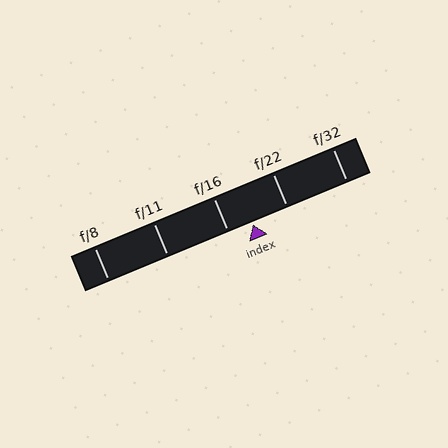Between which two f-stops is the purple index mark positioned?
The index mark is between f/16 and f/22.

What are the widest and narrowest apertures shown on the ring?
The widest aperture shown is f/8 and the narrowest is f/32.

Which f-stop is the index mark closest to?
The index mark is closest to f/16.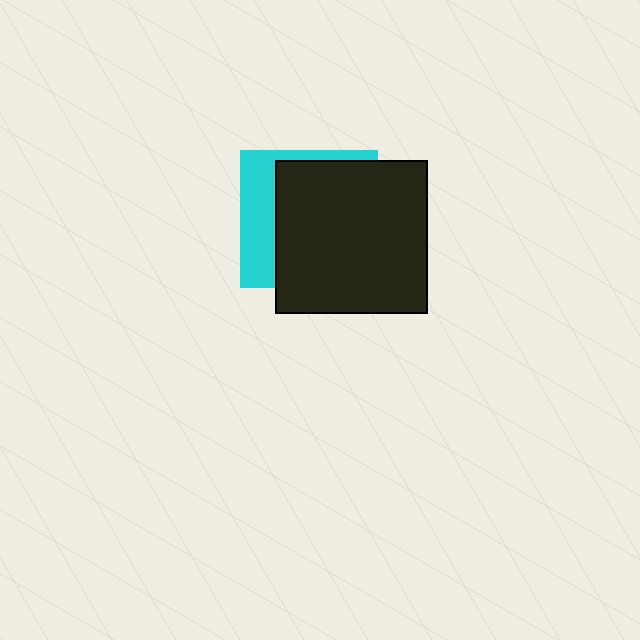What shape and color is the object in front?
The object in front is a black square.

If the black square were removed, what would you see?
You would see the complete cyan square.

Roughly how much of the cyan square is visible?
A small part of it is visible (roughly 31%).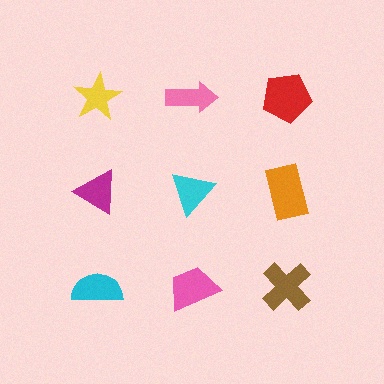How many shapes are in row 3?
3 shapes.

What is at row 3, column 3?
A brown cross.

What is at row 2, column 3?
An orange rectangle.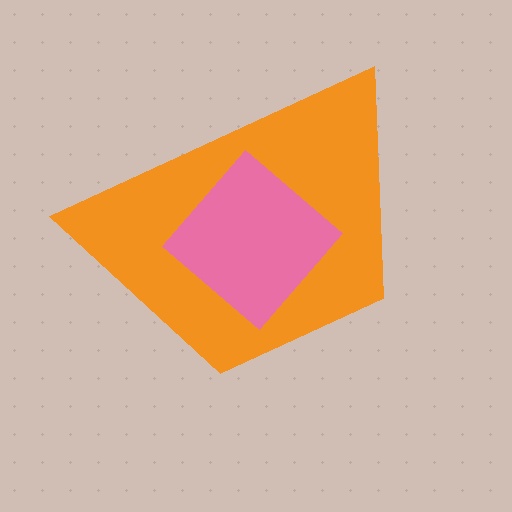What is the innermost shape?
The pink diamond.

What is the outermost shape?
The orange trapezoid.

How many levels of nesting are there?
2.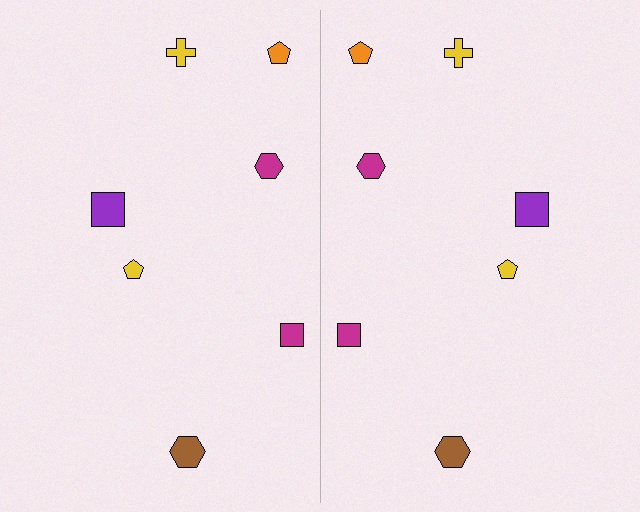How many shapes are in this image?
There are 14 shapes in this image.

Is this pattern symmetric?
Yes, this pattern has bilateral (reflection) symmetry.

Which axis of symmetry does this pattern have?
The pattern has a vertical axis of symmetry running through the center of the image.